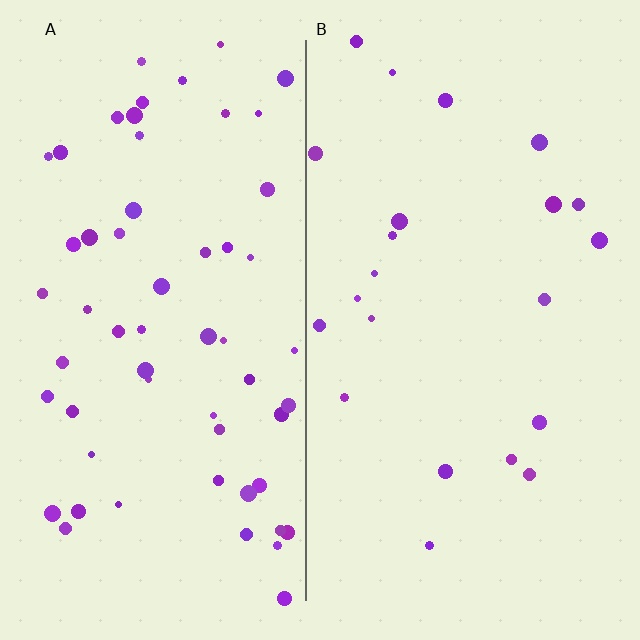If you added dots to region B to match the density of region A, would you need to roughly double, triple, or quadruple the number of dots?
Approximately triple.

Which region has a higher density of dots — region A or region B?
A (the left).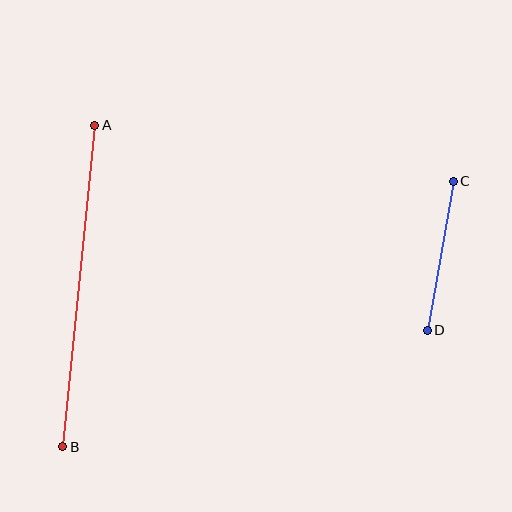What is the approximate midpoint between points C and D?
The midpoint is at approximately (440, 256) pixels.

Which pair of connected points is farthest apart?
Points A and B are farthest apart.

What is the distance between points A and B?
The distance is approximately 323 pixels.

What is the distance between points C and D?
The distance is approximately 151 pixels.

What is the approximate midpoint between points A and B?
The midpoint is at approximately (79, 286) pixels.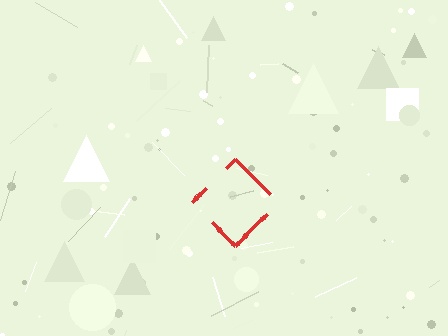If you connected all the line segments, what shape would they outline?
They would outline a diamond.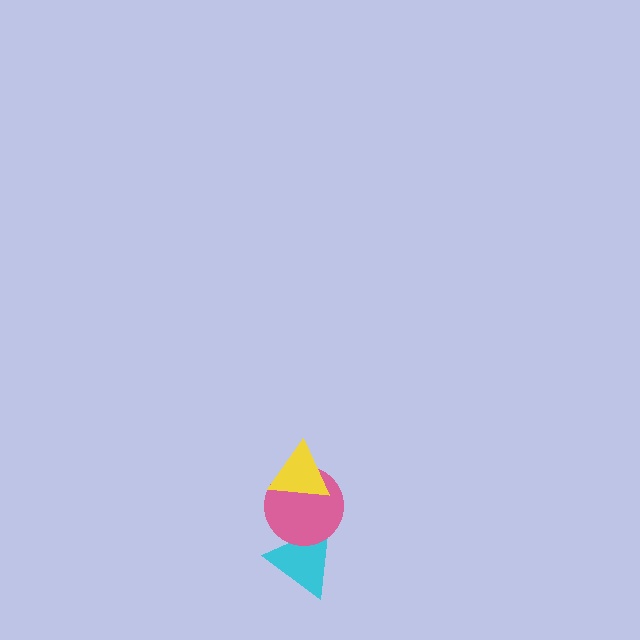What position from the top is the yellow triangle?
The yellow triangle is 1st from the top.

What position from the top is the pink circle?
The pink circle is 2nd from the top.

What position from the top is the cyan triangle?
The cyan triangle is 3rd from the top.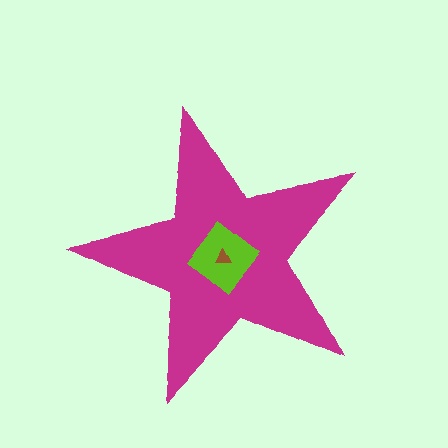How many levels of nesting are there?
3.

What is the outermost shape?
The magenta star.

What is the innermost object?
The brown triangle.